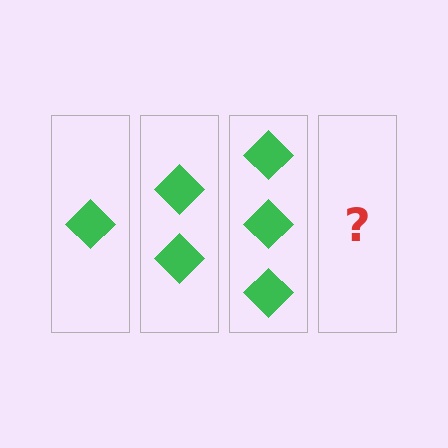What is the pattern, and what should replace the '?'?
The pattern is that each step adds one more diamond. The '?' should be 4 diamonds.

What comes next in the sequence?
The next element should be 4 diamonds.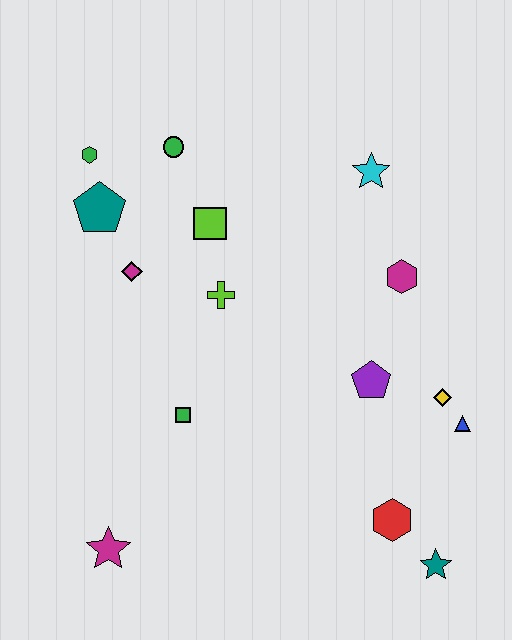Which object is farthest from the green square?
The cyan star is farthest from the green square.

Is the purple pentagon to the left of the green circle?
No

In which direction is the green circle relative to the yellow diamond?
The green circle is to the left of the yellow diamond.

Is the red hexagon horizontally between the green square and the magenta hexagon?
Yes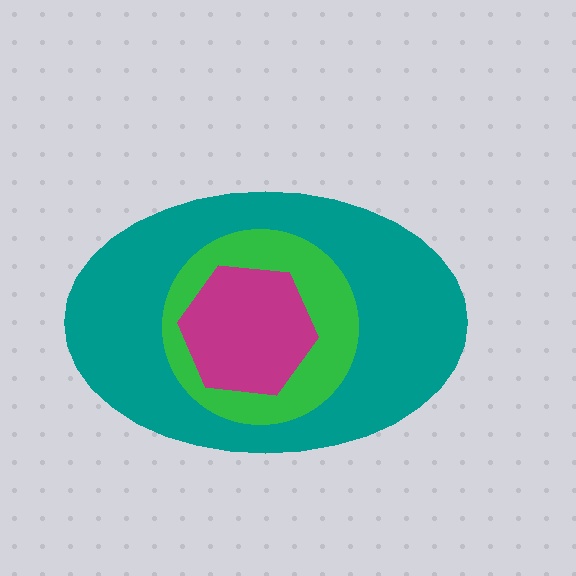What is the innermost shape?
The magenta hexagon.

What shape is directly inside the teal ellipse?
The green circle.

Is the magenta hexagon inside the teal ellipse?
Yes.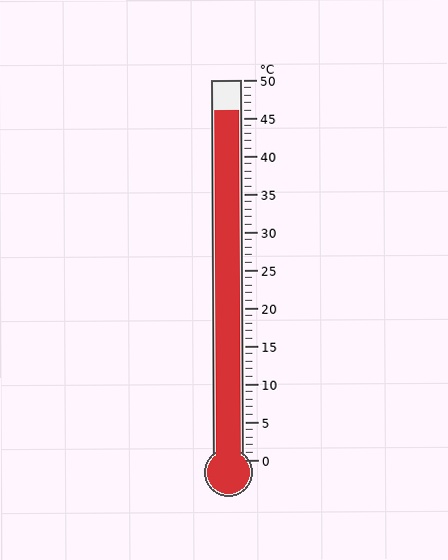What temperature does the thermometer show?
The thermometer shows approximately 46°C.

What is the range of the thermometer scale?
The thermometer scale ranges from 0°C to 50°C.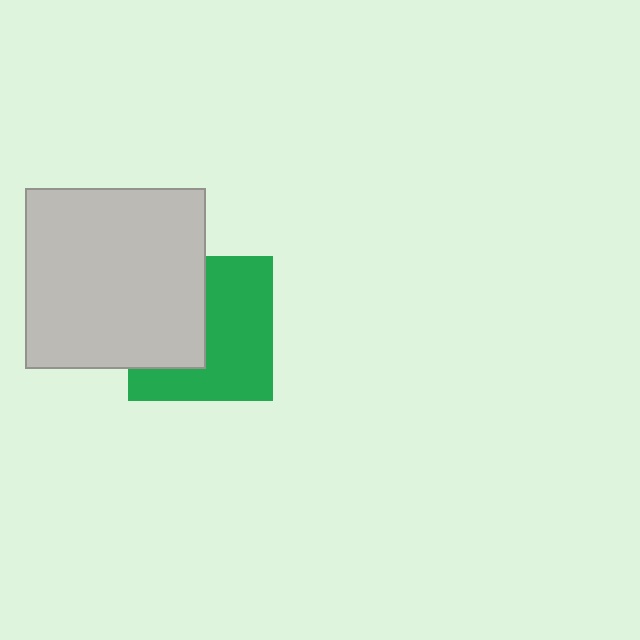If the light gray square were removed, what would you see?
You would see the complete green square.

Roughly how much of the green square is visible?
About half of it is visible (roughly 58%).